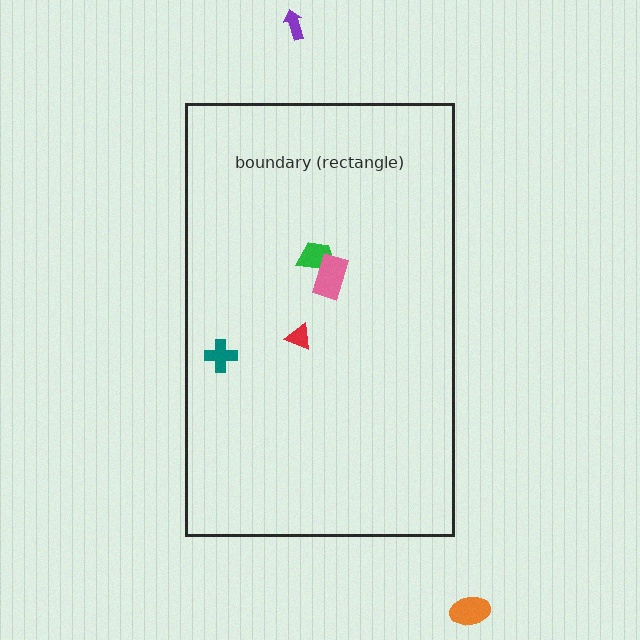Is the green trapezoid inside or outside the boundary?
Inside.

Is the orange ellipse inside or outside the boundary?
Outside.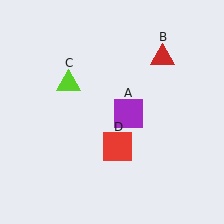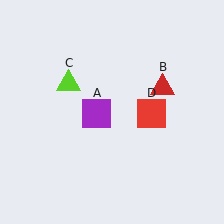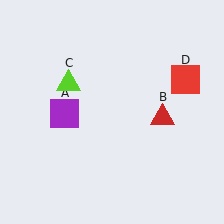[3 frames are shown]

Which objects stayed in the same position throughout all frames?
Lime triangle (object C) remained stationary.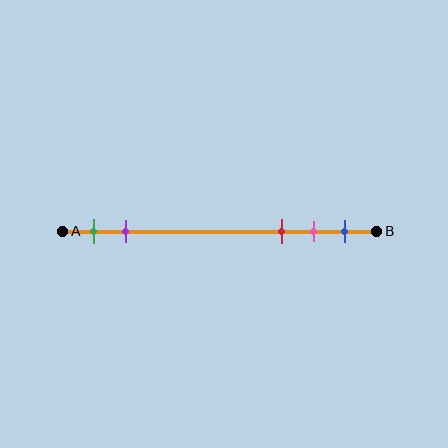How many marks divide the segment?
There are 5 marks dividing the segment.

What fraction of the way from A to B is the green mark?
The green mark is approximately 10% (0.1) of the way from A to B.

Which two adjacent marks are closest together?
The pink and blue marks are the closest adjacent pair.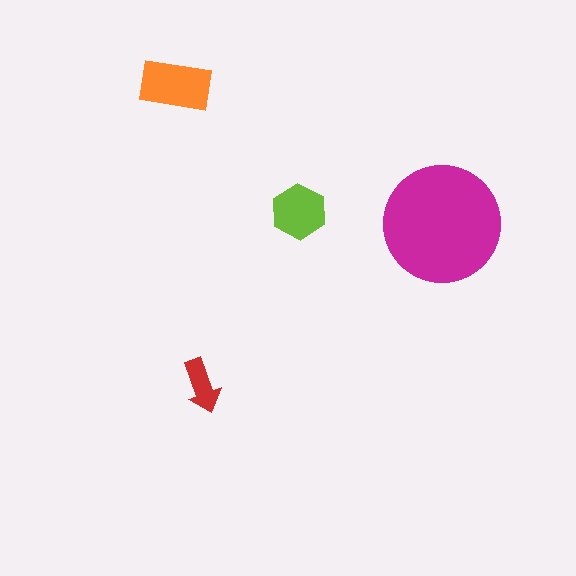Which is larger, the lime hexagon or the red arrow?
The lime hexagon.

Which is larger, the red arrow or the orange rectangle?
The orange rectangle.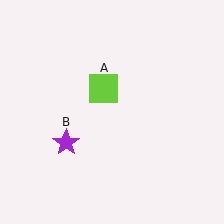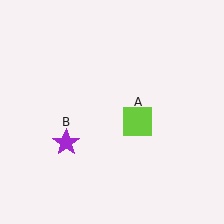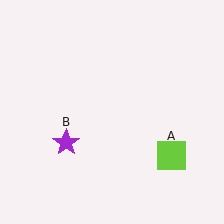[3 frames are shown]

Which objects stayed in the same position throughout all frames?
Purple star (object B) remained stationary.